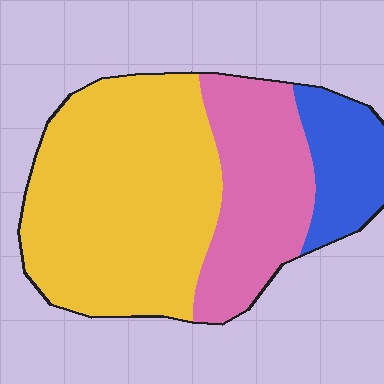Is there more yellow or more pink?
Yellow.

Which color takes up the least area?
Blue, at roughly 15%.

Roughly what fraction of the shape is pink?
Pink covers roughly 30% of the shape.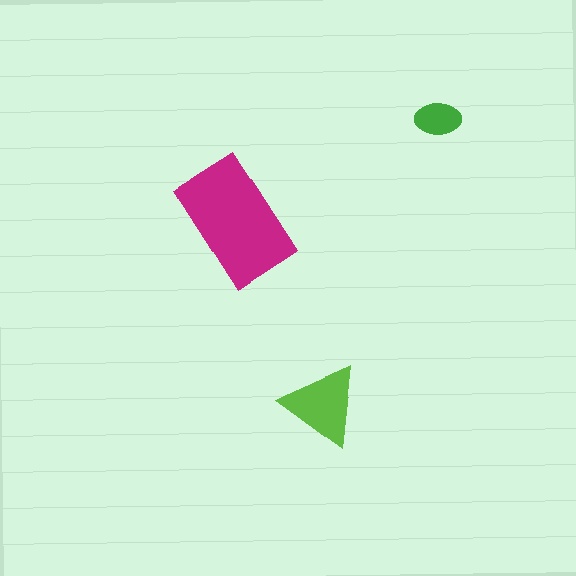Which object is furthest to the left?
The magenta rectangle is leftmost.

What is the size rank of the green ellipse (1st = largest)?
3rd.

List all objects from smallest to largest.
The green ellipse, the lime triangle, the magenta rectangle.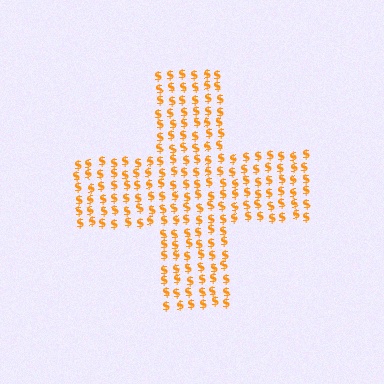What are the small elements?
The small elements are dollar signs.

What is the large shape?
The large shape is a cross.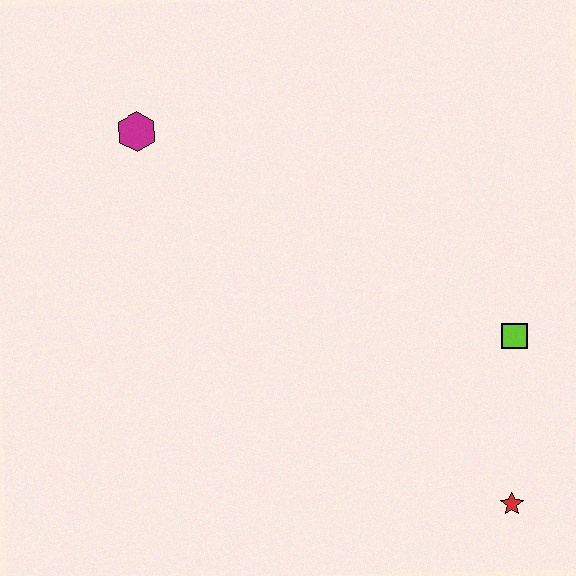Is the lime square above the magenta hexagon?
No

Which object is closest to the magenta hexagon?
The lime square is closest to the magenta hexagon.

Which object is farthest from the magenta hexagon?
The red star is farthest from the magenta hexagon.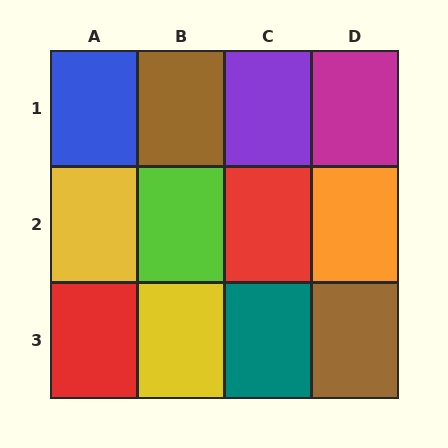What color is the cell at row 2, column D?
Orange.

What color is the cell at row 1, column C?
Purple.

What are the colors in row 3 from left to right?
Red, yellow, teal, brown.